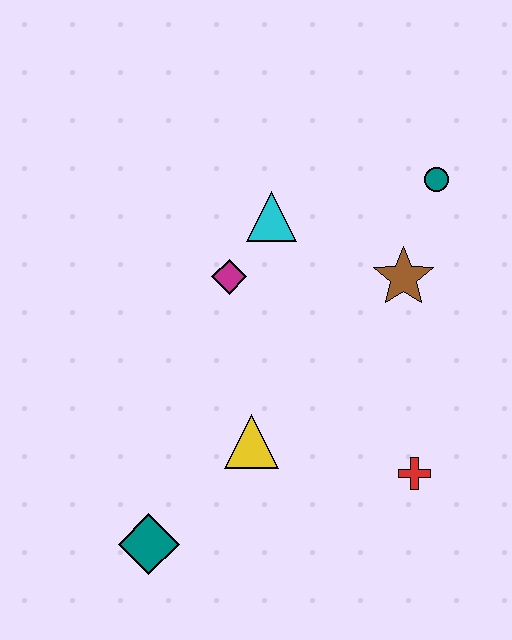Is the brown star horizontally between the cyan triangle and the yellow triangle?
No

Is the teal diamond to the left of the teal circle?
Yes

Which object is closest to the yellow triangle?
The teal diamond is closest to the yellow triangle.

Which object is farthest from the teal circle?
The teal diamond is farthest from the teal circle.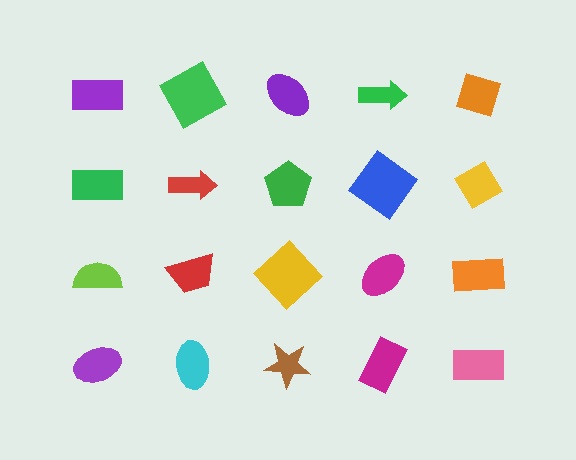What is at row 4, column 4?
A magenta rectangle.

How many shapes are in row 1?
5 shapes.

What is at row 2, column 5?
A yellow diamond.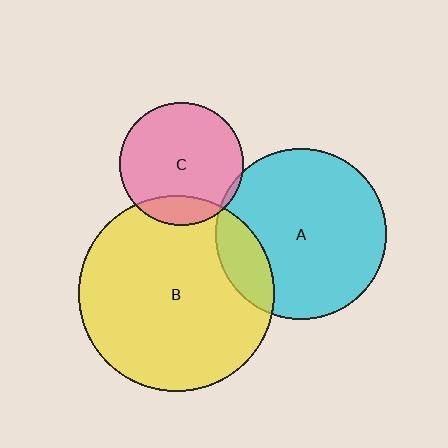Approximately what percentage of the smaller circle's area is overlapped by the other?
Approximately 15%.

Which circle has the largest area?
Circle B (yellow).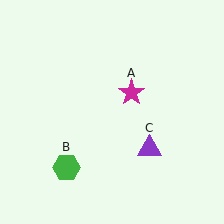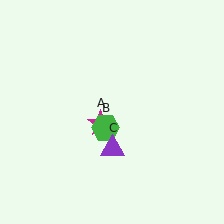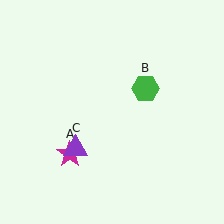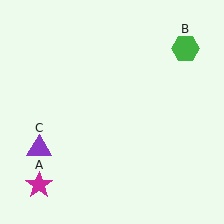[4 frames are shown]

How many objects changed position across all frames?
3 objects changed position: magenta star (object A), green hexagon (object B), purple triangle (object C).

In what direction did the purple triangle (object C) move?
The purple triangle (object C) moved left.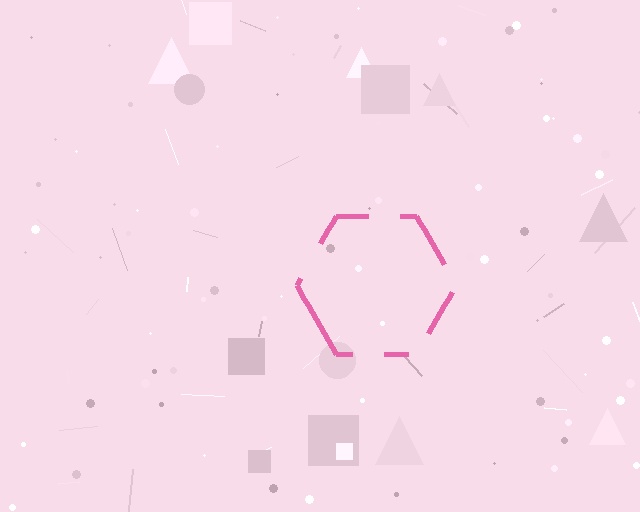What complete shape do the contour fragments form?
The contour fragments form a hexagon.